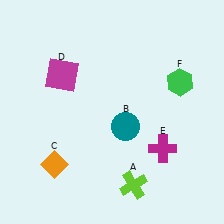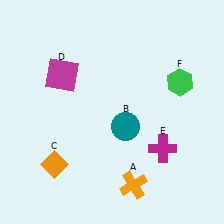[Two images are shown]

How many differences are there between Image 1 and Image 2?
There is 1 difference between the two images.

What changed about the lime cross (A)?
In Image 1, A is lime. In Image 2, it changed to orange.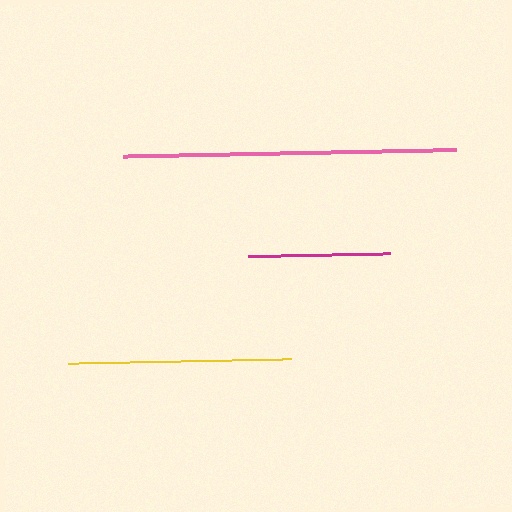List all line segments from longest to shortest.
From longest to shortest: pink, yellow, magenta.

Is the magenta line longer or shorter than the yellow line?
The yellow line is longer than the magenta line.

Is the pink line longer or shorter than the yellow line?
The pink line is longer than the yellow line.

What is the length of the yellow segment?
The yellow segment is approximately 223 pixels long.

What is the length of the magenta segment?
The magenta segment is approximately 141 pixels long.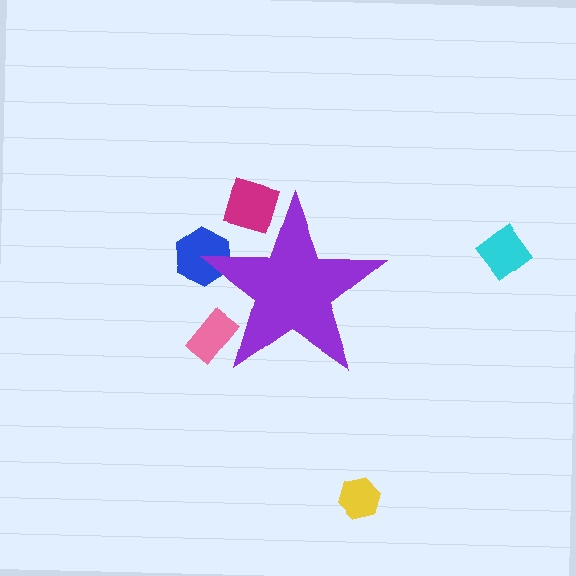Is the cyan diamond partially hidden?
No, the cyan diamond is fully visible.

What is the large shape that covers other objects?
A purple star.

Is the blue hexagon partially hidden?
Yes, the blue hexagon is partially hidden behind the purple star.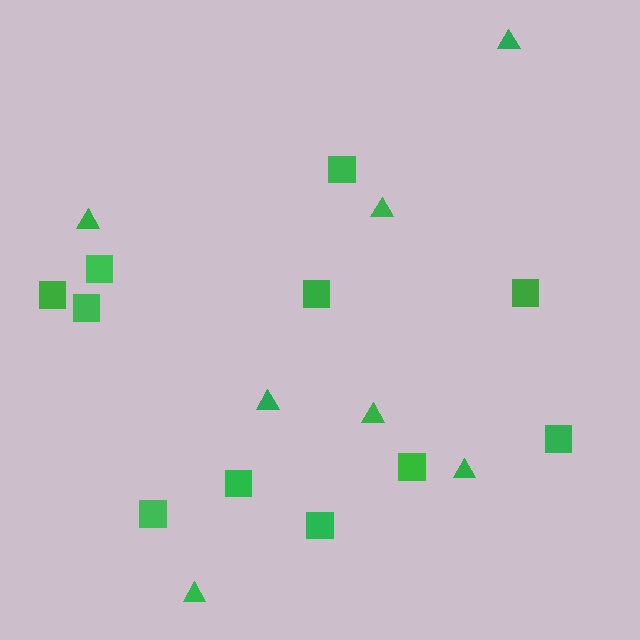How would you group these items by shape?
There are 2 groups: one group of squares (11) and one group of triangles (7).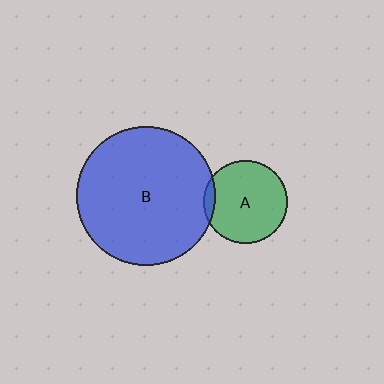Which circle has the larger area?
Circle B (blue).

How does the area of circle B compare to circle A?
Approximately 2.7 times.